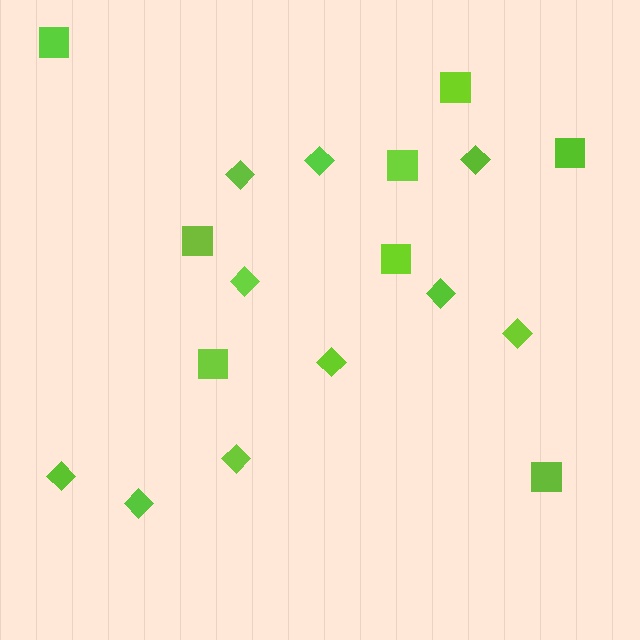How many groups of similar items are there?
There are 2 groups: one group of diamonds (10) and one group of squares (8).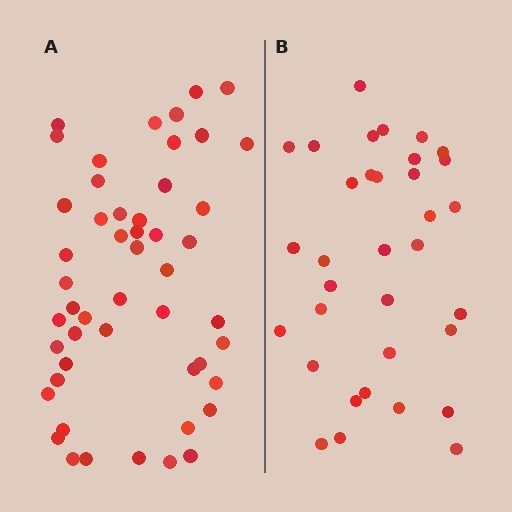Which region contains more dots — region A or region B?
Region A (the left region) has more dots.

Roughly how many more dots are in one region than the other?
Region A has approximately 15 more dots than region B.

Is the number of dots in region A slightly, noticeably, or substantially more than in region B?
Region A has substantially more. The ratio is roughly 1.5 to 1.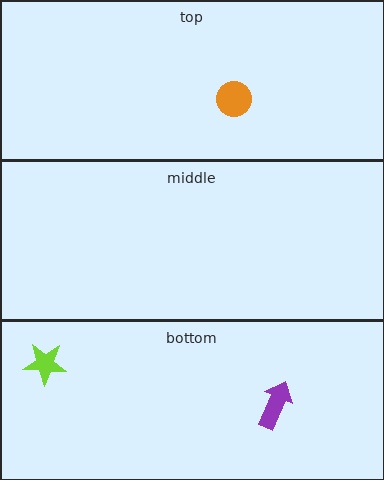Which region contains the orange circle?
The top region.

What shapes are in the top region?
The orange circle.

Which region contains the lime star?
The bottom region.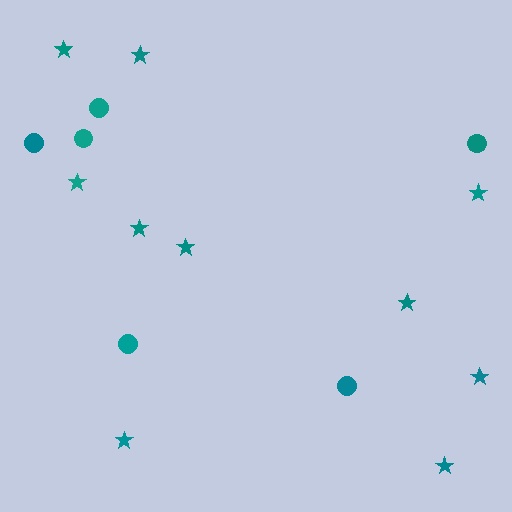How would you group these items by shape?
There are 2 groups: one group of stars (10) and one group of circles (6).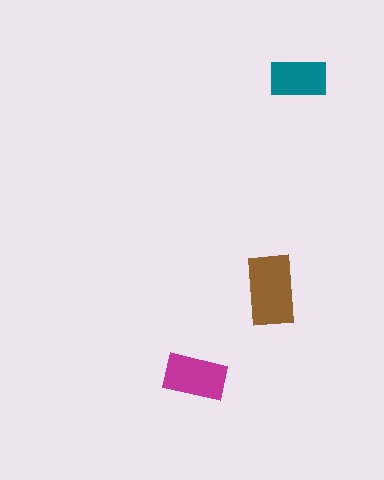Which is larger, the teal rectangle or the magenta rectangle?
The magenta one.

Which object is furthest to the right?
The teal rectangle is rightmost.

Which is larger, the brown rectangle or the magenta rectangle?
The brown one.